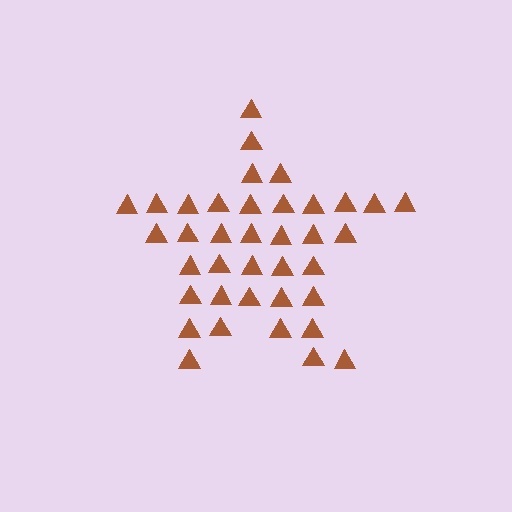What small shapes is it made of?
It is made of small triangles.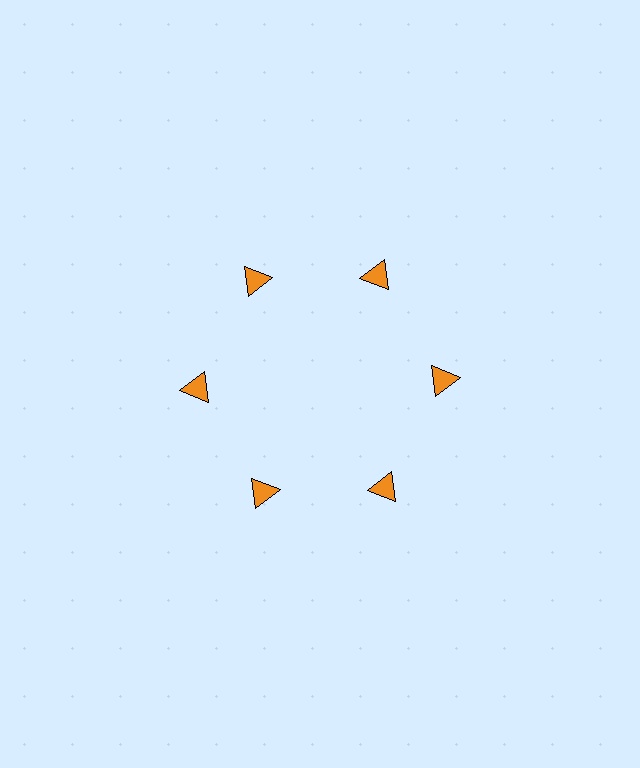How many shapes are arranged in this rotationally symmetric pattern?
There are 6 shapes, arranged in 6 groups of 1.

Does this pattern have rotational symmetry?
Yes, this pattern has 6-fold rotational symmetry. It looks the same after rotating 60 degrees around the center.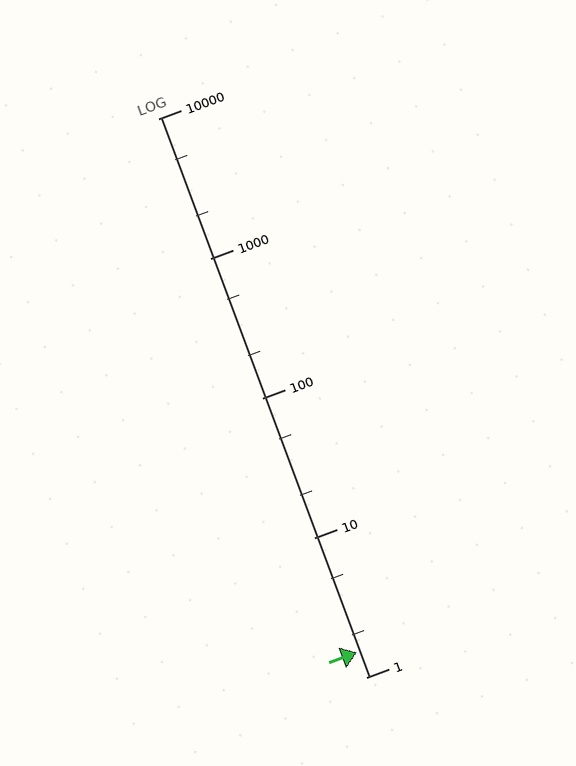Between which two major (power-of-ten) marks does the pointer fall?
The pointer is between 1 and 10.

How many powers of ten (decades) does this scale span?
The scale spans 4 decades, from 1 to 10000.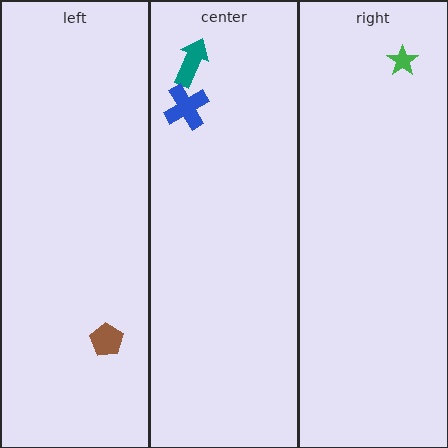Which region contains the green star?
The right region.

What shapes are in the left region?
The brown pentagon.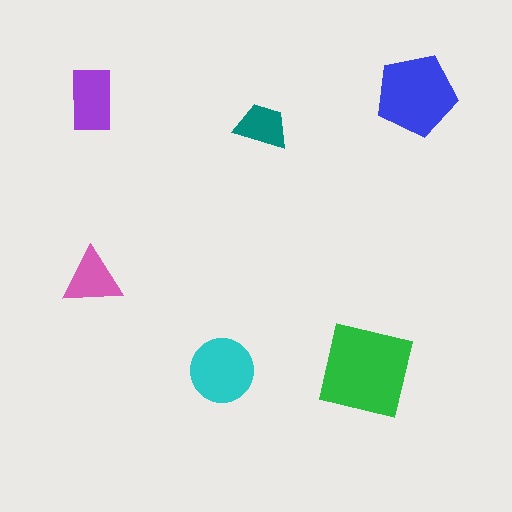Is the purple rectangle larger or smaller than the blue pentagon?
Smaller.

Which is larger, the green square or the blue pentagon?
The green square.